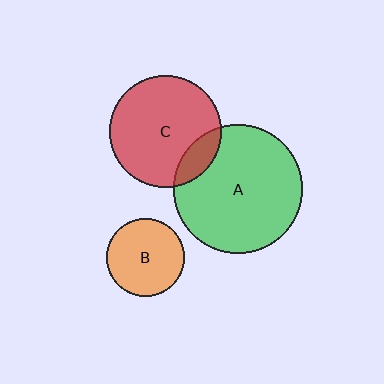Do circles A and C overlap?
Yes.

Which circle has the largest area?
Circle A (green).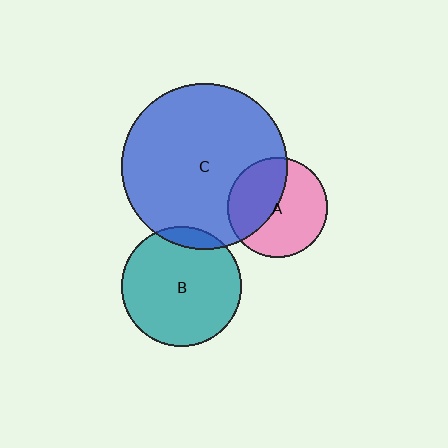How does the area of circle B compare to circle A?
Approximately 1.5 times.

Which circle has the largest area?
Circle C (blue).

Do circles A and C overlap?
Yes.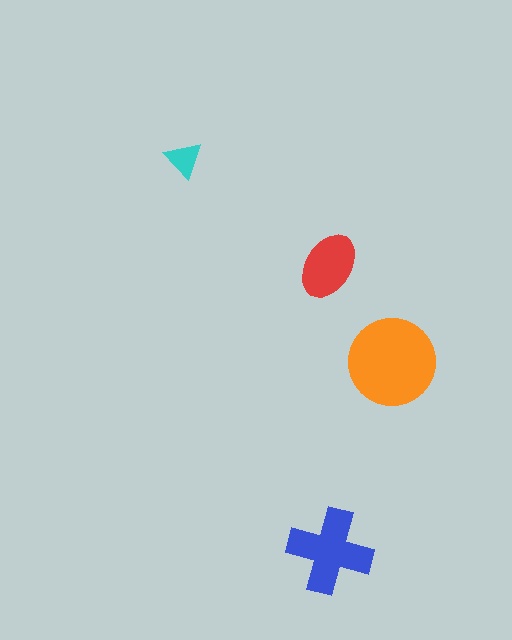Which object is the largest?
The orange circle.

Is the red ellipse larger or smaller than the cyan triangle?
Larger.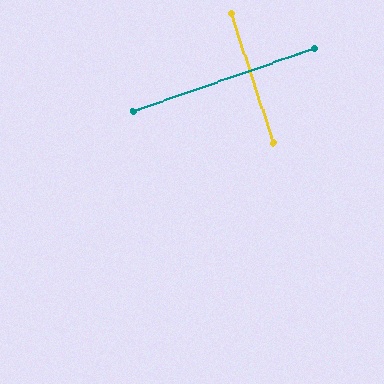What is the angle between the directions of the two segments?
Approximately 89 degrees.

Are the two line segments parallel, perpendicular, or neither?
Perpendicular — they meet at approximately 89°.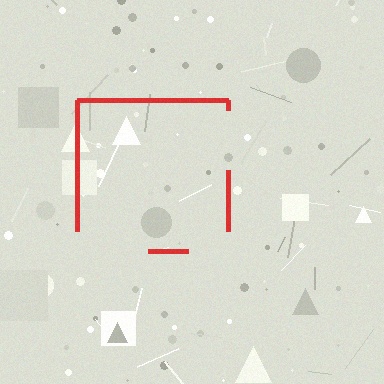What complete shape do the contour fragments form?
The contour fragments form a square.